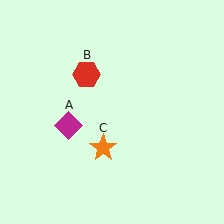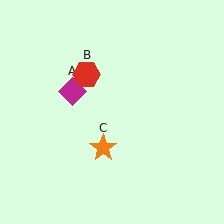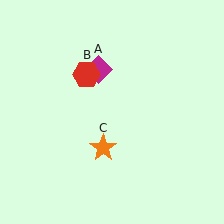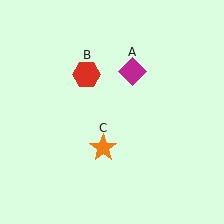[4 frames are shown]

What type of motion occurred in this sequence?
The magenta diamond (object A) rotated clockwise around the center of the scene.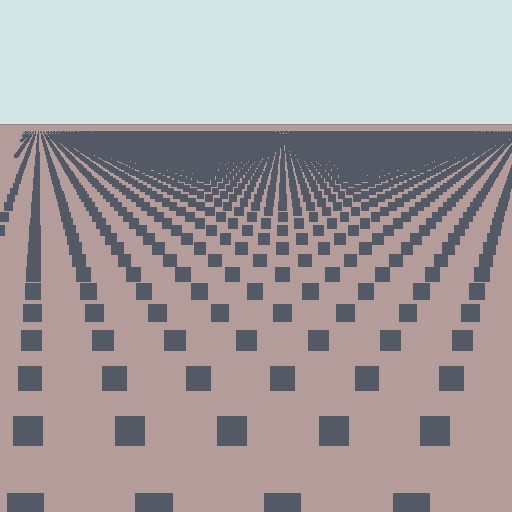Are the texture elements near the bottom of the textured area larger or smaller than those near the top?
Larger. Near the bottom, elements are closer to the viewer and appear at a bigger on-screen size.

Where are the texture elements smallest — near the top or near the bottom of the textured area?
Near the top.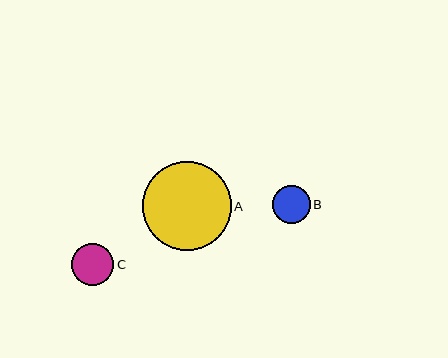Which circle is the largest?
Circle A is the largest with a size of approximately 89 pixels.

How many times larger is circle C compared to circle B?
Circle C is approximately 1.1 times the size of circle B.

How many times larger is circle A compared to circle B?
Circle A is approximately 2.3 times the size of circle B.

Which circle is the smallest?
Circle B is the smallest with a size of approximately 38 pixels.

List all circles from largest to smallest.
From largest to smallest: A, C, B.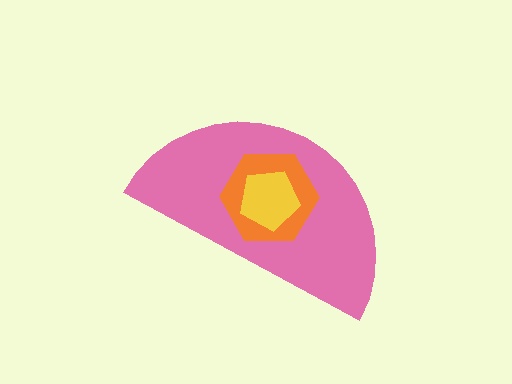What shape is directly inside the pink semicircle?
The orange hexagon.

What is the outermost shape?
The pink semicircle.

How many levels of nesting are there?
3.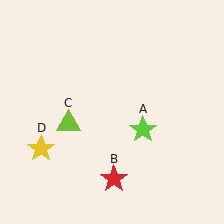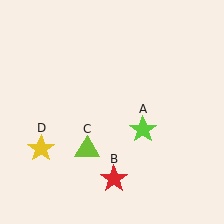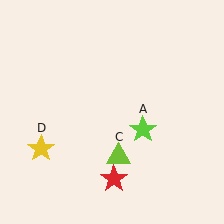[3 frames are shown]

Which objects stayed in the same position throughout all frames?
Lime star (object A) and red star (object B) and yellow star (object D) remained stationary.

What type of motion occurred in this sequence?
The lime triangle (object C) rotated counterclockwise around the center of the scene.